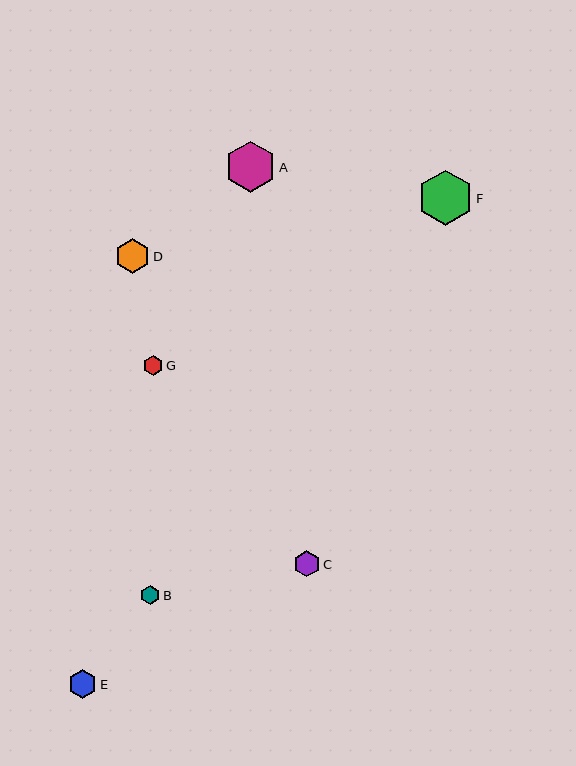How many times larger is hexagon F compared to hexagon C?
Hexagon F is approximately 2.1 times the size of hexagon C.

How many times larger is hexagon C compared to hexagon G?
Hexagon C is approximately 1.3 times the size of hexagon G.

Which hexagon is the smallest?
Hexagon B is the smallest with a size of approximately 19 pixels.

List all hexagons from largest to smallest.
From largest to smallest: F, A, D, E, C, G, B.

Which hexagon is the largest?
Hexagon F is the largest with a size of approximately 55 pixels.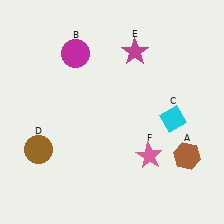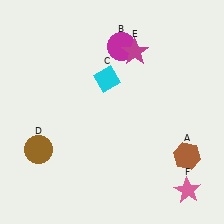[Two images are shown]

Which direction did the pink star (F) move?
The pink star (F) moved right.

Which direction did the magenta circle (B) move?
The magenta circle (B) moved right.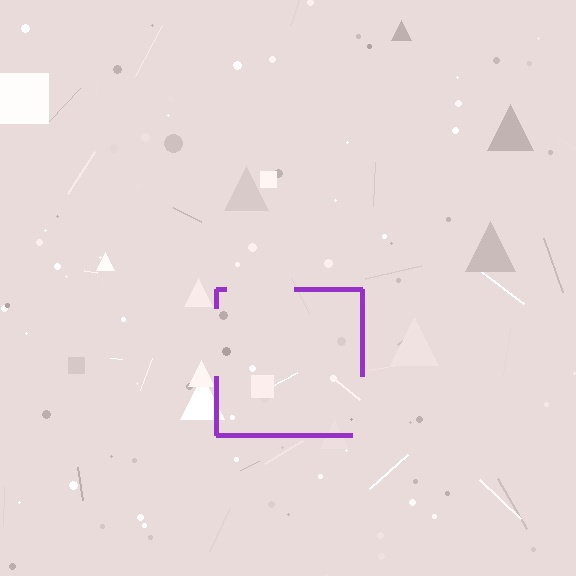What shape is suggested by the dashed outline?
The dashed outline suggests a square.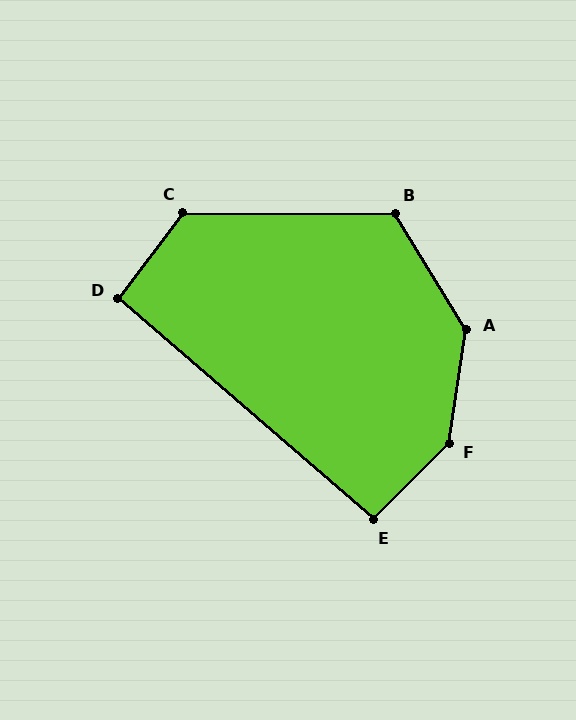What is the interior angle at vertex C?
Approximately 127 degrees (obtuse).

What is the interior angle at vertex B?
Approximately 122 degrees (obtuse).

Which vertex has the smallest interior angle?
E, at approximately 94 degrees.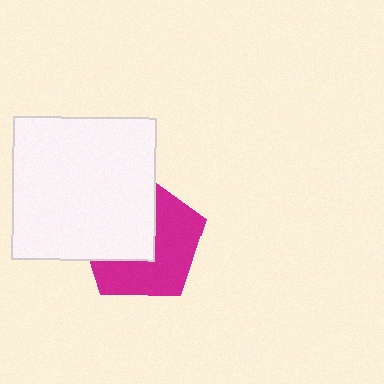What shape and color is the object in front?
The object in front is a white square.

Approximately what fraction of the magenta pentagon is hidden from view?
Roughly 46% of the magenta pentagon is hidden behind the white square.